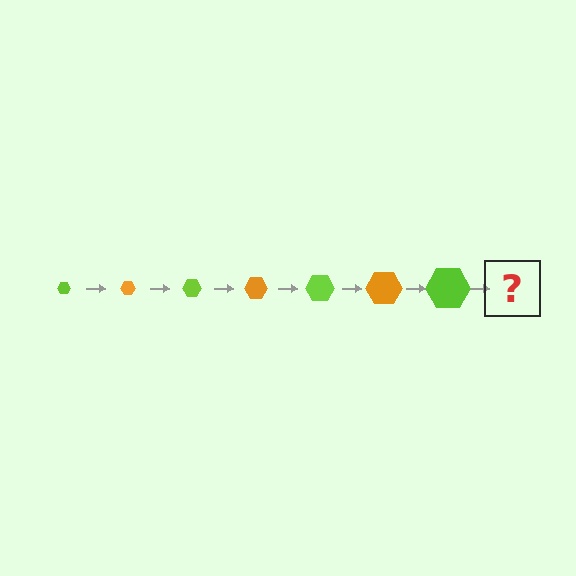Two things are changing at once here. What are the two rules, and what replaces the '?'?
The two rules are that the hexagon grows larger each step and the color cycles through lime and orange. The '?' should be an orange hexagon, larger than the previous one.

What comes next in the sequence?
The next element should be an orange hexagon, larger than the previous one.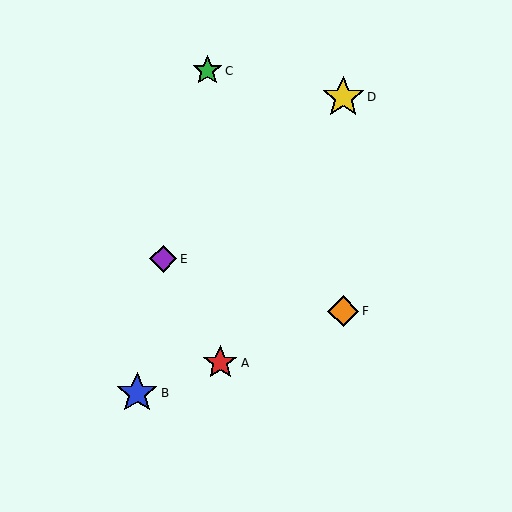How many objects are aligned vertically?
2 objects (D, F) are aligned vertically.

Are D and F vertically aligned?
Yes, both are at x≈343.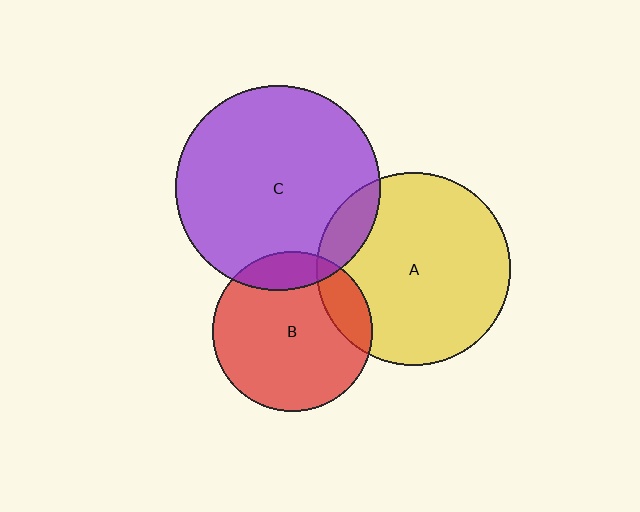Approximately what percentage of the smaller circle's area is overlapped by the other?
Approximately 15%.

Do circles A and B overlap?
Yes.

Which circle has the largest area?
Circle C (purple).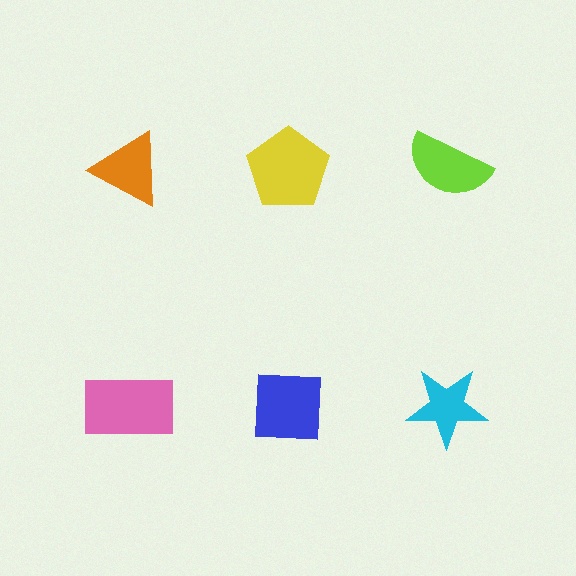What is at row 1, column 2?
A yellow pentagon.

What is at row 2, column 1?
A pink rectangle.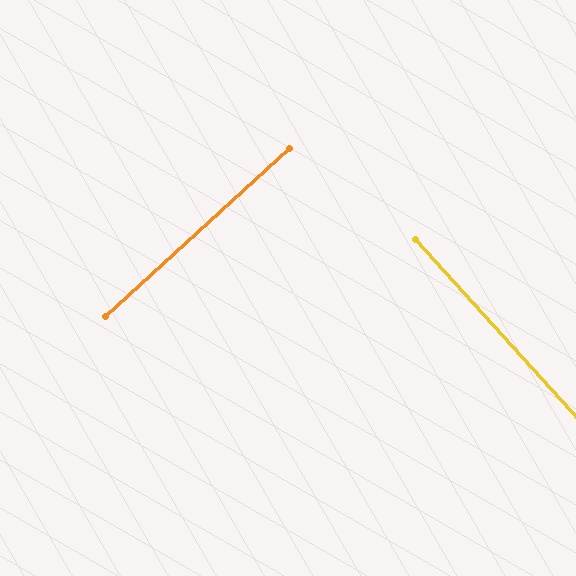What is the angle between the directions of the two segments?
Approximately 90 degrees.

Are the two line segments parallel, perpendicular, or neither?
Perpendicular — they meet at approximately 90°.